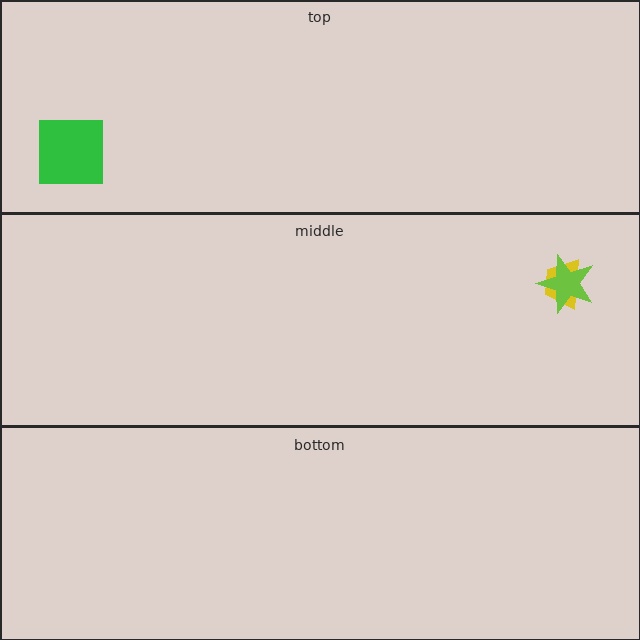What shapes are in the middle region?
The yellow trapezoid, the lime star.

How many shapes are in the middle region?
2.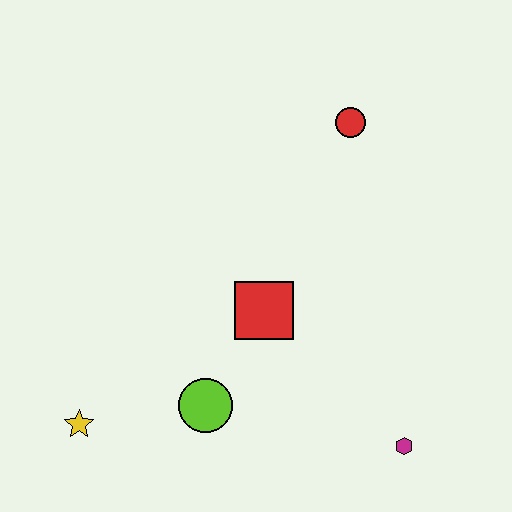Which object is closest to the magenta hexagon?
The red square is closest to the magenta hexagon.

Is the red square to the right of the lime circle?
Yes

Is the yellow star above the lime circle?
No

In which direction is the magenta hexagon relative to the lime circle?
The magenta hexagon is to the right of the lime circle.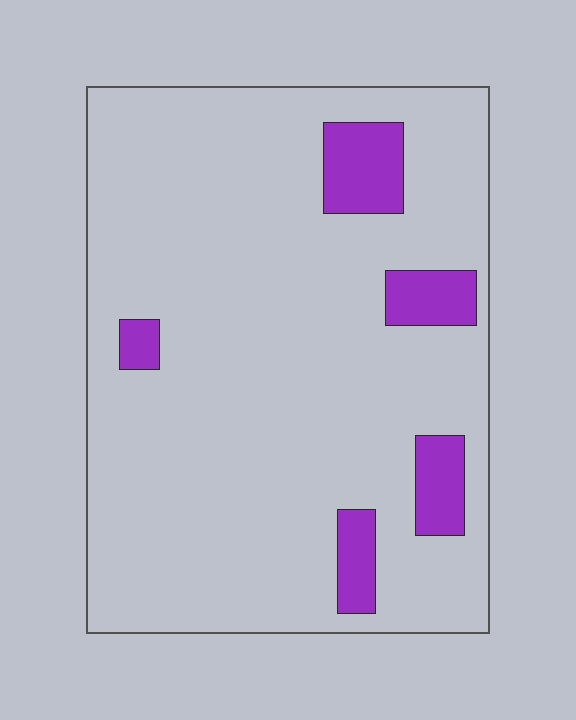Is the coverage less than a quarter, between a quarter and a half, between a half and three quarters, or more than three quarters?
Less than a quarter.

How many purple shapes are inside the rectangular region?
5.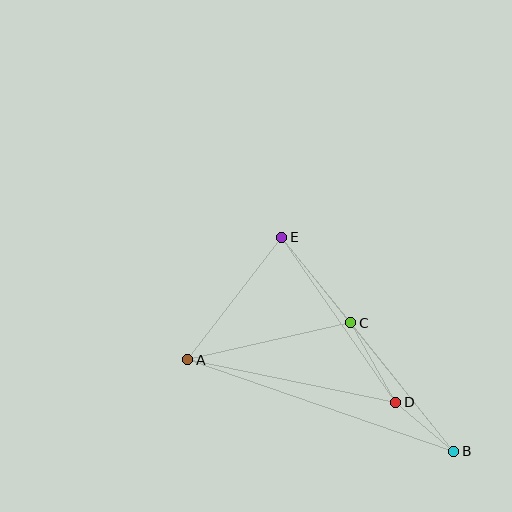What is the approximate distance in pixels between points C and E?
The distance between C and E is approximately 110 pixels.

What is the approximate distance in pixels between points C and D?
The distance between C and D is approximately 92 pixels.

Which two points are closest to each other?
Points B and D are closest to each other.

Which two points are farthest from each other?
Points A and B are farthest from each other.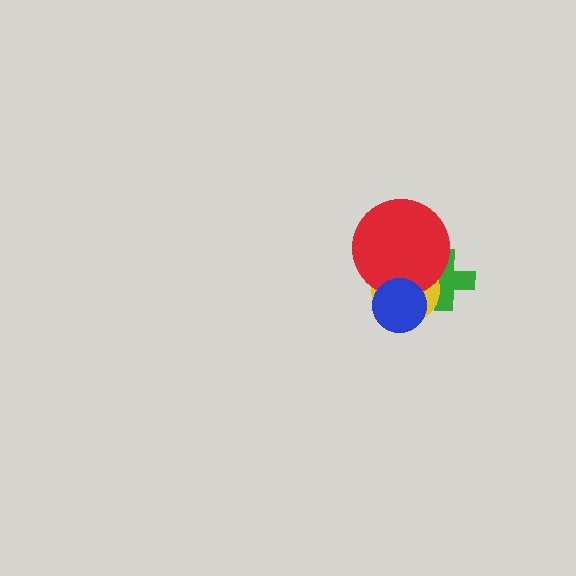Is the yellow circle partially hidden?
Yes, it is partially covered by another shape.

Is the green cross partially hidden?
Yes, it is partially covered by another shape.